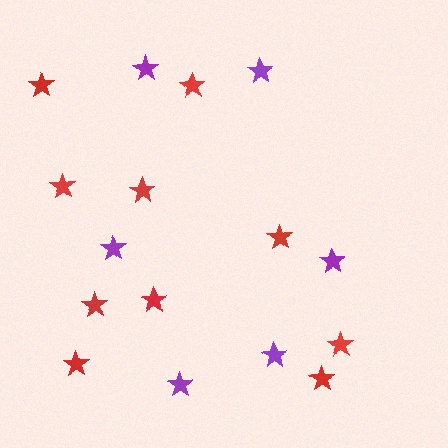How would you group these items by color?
There are 2 groups: one group of purple stars (6) and one group of red stars (10).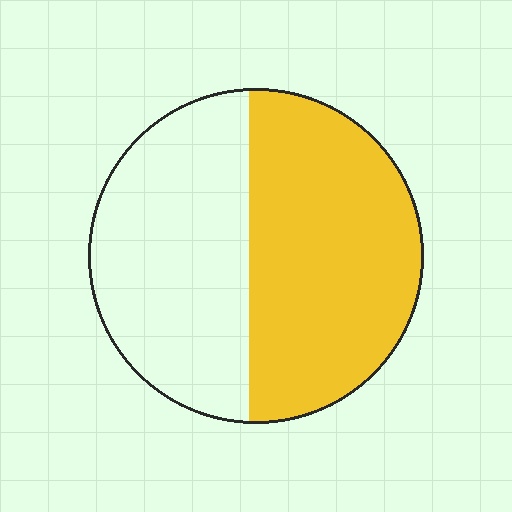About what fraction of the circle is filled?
About one half (1/2).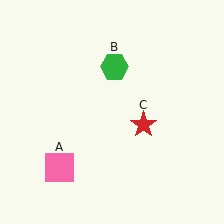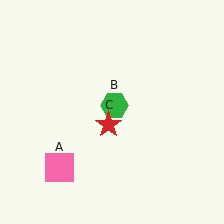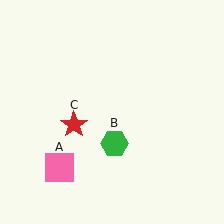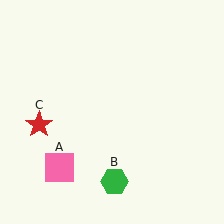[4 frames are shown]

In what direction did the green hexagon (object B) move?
The green hexagon (object B) moved down.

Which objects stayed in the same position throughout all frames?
Pink square (object A) remained stationary.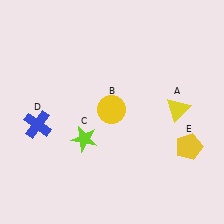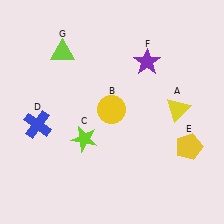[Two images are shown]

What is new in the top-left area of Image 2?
A lime triangle (G) was added in the top-left area of Image 2.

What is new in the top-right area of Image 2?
A purple star (F) was added in the top-right area of Image 2.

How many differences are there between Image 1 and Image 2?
There are 2 differences between the two images.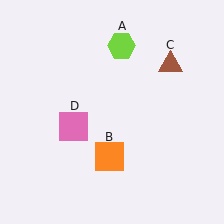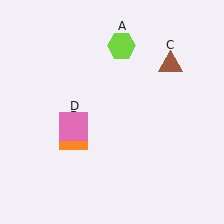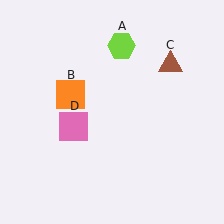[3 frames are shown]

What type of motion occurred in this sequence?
The orange square (object B) rotated clockwise around the center of the scene.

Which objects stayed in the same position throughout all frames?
Lime hexagon (object A) and brown triangle (object C) and pink square (object D) remained stationary.